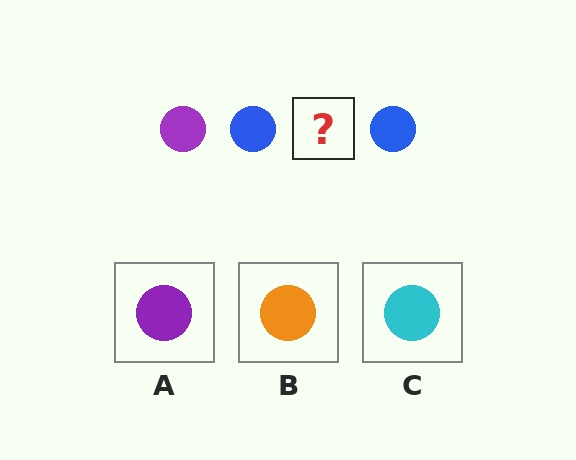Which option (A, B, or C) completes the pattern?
A.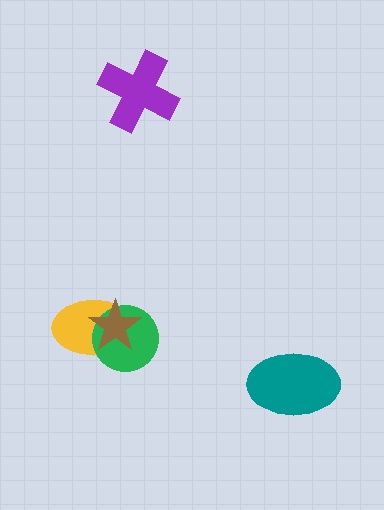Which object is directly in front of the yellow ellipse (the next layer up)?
The green circle is directly in front of the yellow ellipse.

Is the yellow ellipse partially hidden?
Yes, it is partially covered by another shape.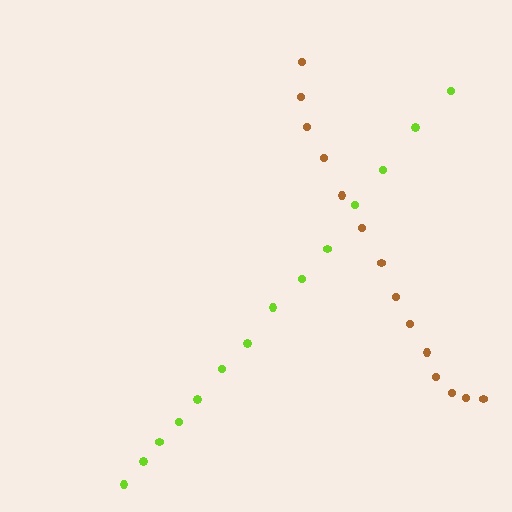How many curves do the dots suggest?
There are 2 distinct paths.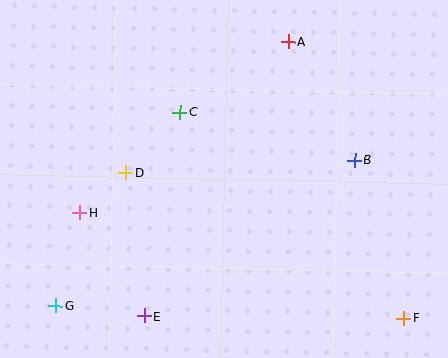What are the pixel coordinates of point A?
Point A is at (288, 42).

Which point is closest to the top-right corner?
Point A is closest to the top-right corner.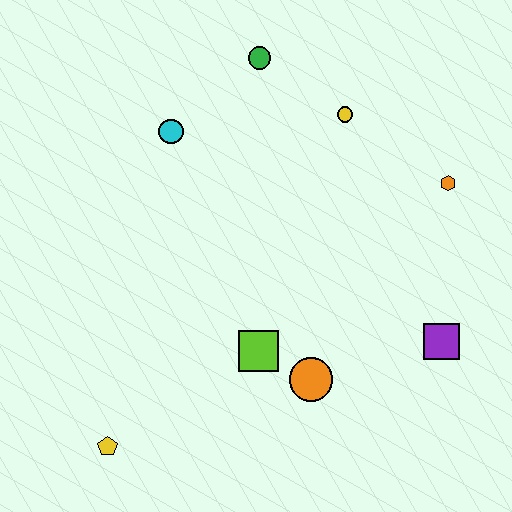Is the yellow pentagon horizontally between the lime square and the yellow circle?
No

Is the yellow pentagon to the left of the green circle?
Yes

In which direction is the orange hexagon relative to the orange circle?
The orange hexagon is above the orange circle.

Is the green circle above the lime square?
Yes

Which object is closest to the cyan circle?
The green circle is closest to the cyan circle.